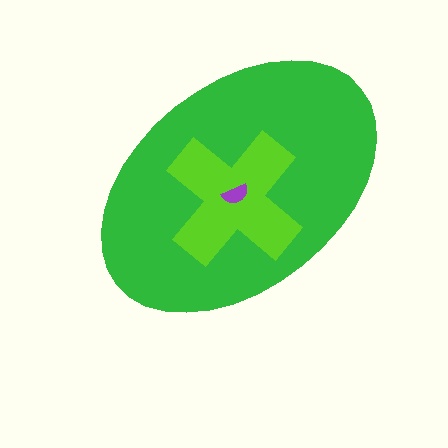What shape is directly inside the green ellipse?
The lime cross.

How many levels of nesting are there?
3.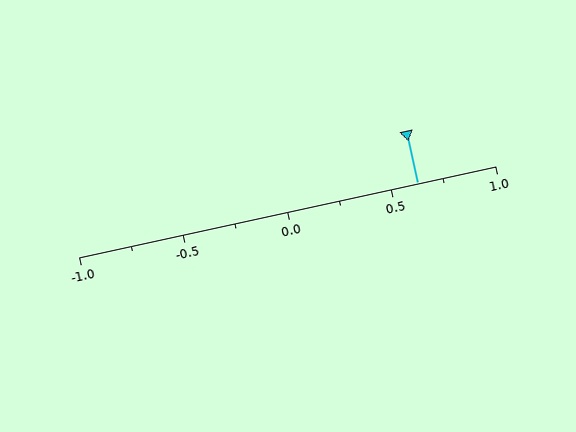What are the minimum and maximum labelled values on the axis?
The axis runs from -1.0 to 1.0.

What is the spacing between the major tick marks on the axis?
The major ticks are spaced 0.5 apart.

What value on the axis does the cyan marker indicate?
The marker indicates approximately 0.62.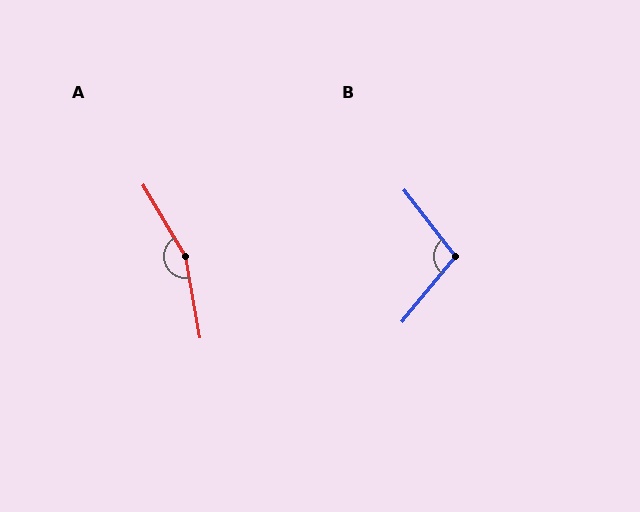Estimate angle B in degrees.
Approximately 103 degrees.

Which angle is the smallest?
B, at approximately 103 degrees.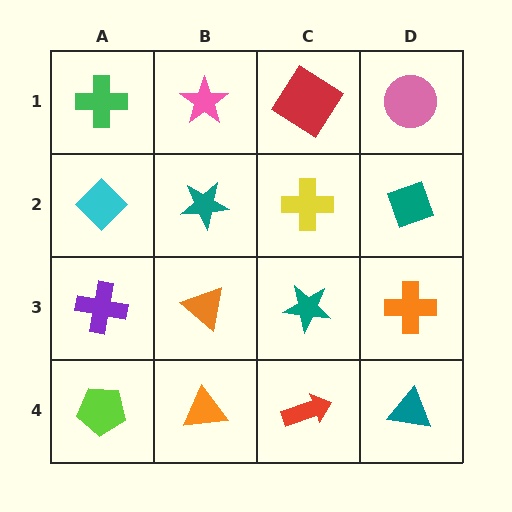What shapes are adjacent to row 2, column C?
A red diamond (row 1, column C), a teal star (row 3, column C), a teal star (row 2, column B), a teal diamond (row 2, column D).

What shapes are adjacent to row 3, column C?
A yellow cross (row 2, column C), a red arrow (row 4, column C), an orange triangle (row 3, column B), an orange cross (row 3, column D).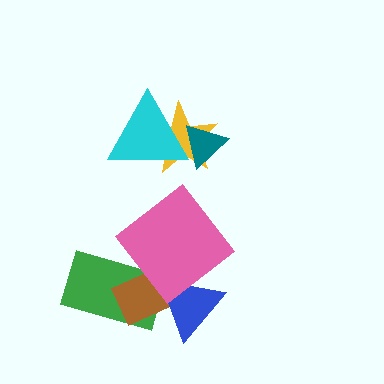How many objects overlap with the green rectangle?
2 objects overlap with the green rectangle.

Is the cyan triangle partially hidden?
Yes, it is partially covered by another shape.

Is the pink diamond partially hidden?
No, no other shape covers it.